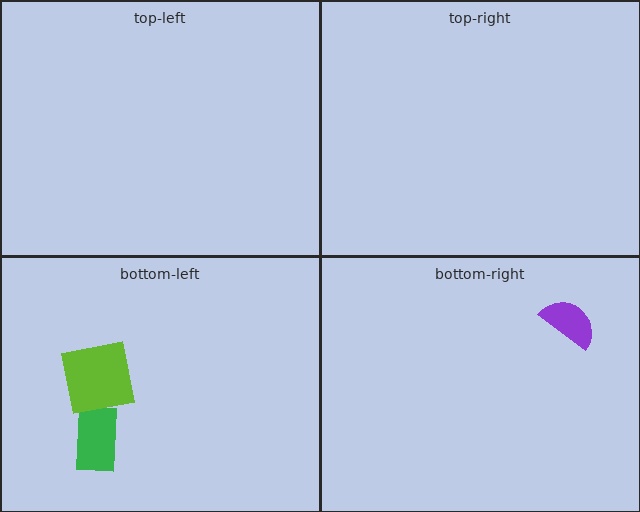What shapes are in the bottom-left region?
The green rectangle, the lime square.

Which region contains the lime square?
The bottom-left region.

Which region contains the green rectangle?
The bottom-left region.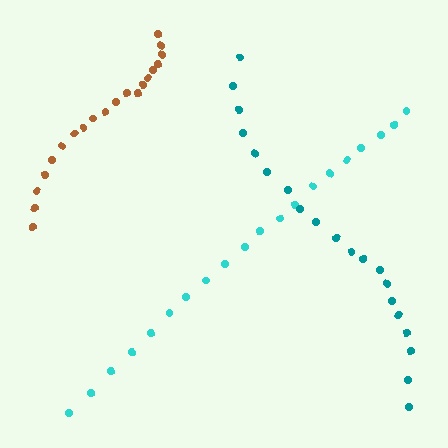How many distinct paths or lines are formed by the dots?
There are 3 distinct paths.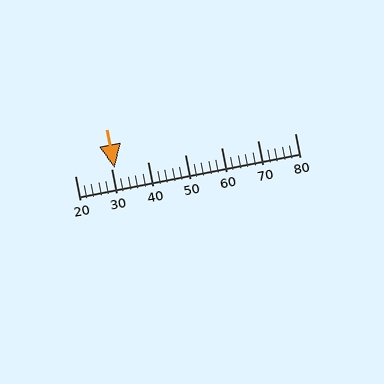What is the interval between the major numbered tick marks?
The major tick marks are spaced 10 units apart.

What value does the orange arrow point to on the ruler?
The orange arrow points to approximately 31.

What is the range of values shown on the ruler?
The ruler shows values from 20 to 80.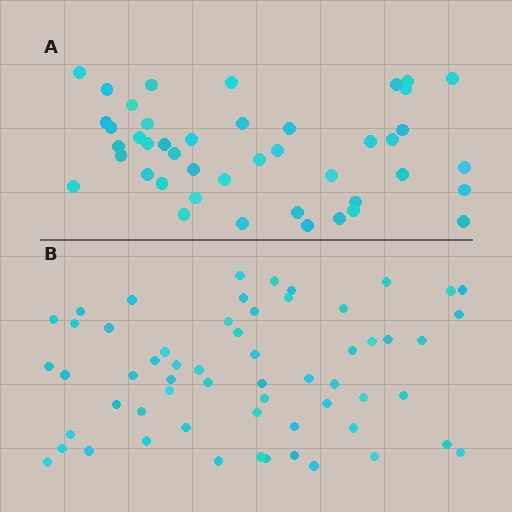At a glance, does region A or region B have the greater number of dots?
Region B (the bottom region) has more dots.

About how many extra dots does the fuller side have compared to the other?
Region B has approximately 15 more dots than region A.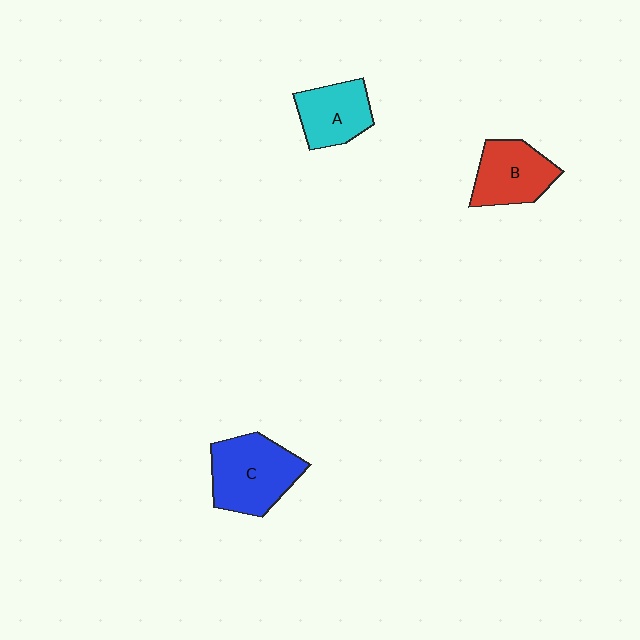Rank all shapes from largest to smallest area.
From largest to smallest: C (blue), B (red), A (cyan).